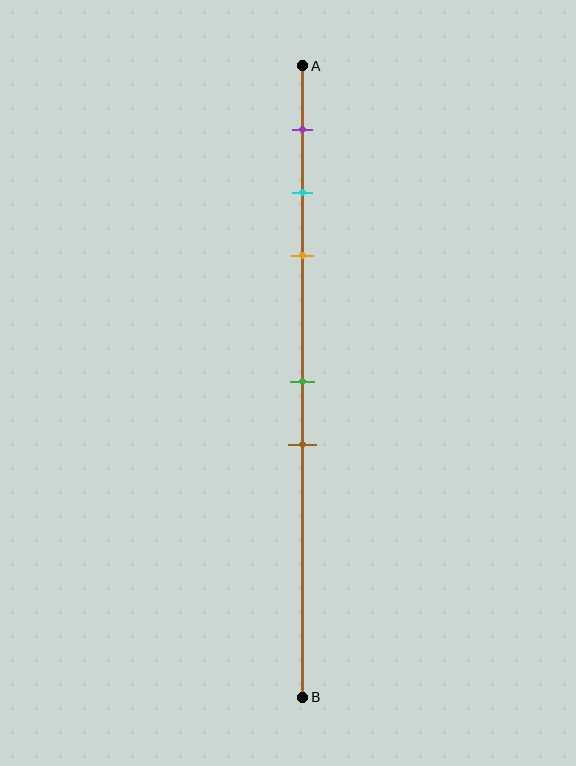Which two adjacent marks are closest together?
The cyan and orange marks are the closest adjacent pair.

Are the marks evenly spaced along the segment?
No, the marks are not evenly spaced.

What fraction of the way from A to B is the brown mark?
The brown mark is approximately 60% (0.6) of the way from A to B.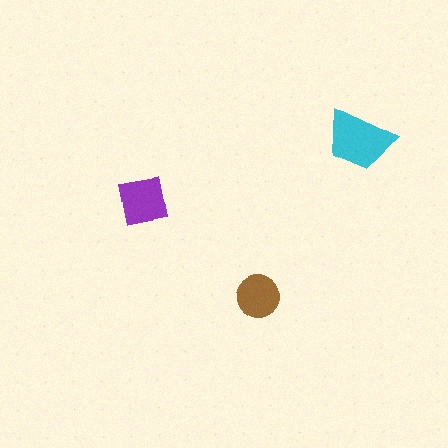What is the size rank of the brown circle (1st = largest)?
3rd.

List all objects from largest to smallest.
The cyan trapezoid, the purple square, the brown circle.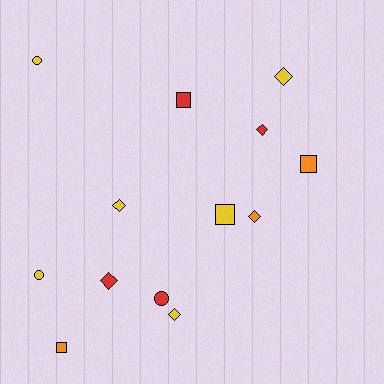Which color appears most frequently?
Yellow, with 6 objects.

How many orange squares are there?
There are 2 orange squares.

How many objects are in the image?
There are 13 objects.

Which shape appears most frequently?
Diamond, with 6 objects.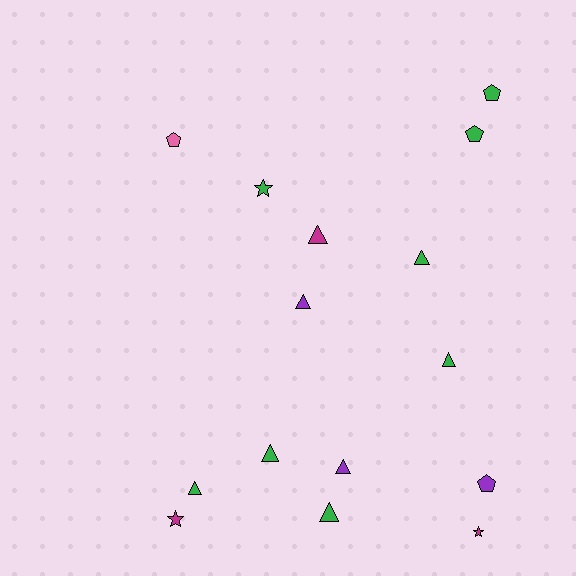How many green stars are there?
There is 1 green star.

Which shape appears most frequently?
Triangle, with 8 objects.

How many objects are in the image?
There are 15 objects.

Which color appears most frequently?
Green, with 8 objects.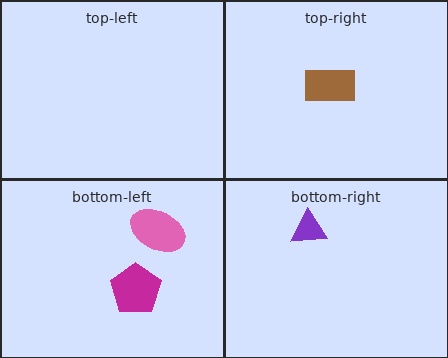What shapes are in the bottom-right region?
The purple triangle.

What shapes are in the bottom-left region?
The magenta pentagon, the pink ellipse.